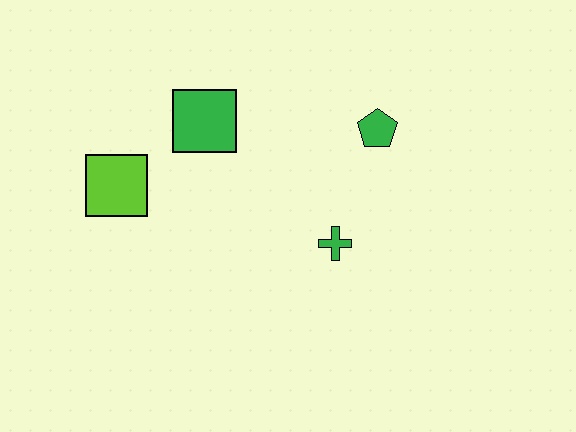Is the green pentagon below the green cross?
No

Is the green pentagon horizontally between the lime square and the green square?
No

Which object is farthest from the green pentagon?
The lime square is farthest from the green pentagon.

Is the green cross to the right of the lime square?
Yes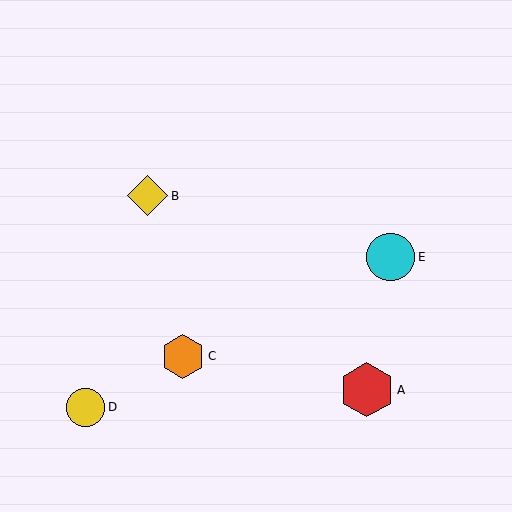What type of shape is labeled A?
Shape A is a red hexagon.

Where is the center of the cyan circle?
The center of the cyan circle is at (391, 257).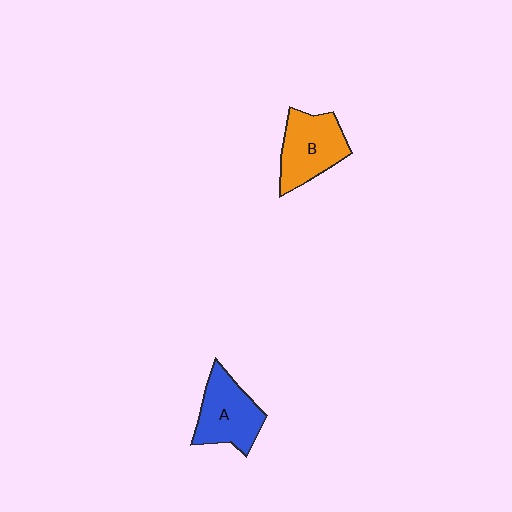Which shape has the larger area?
Shape B (orange).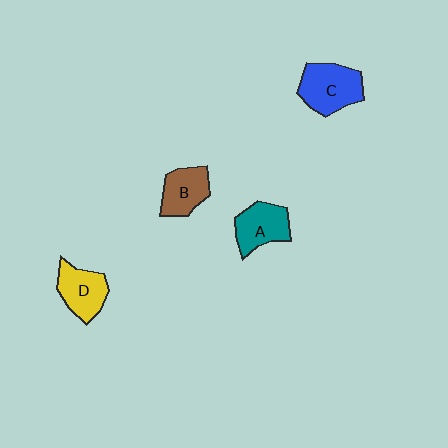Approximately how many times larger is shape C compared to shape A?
Approximately 1.2 times.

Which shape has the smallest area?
Shape B (brown).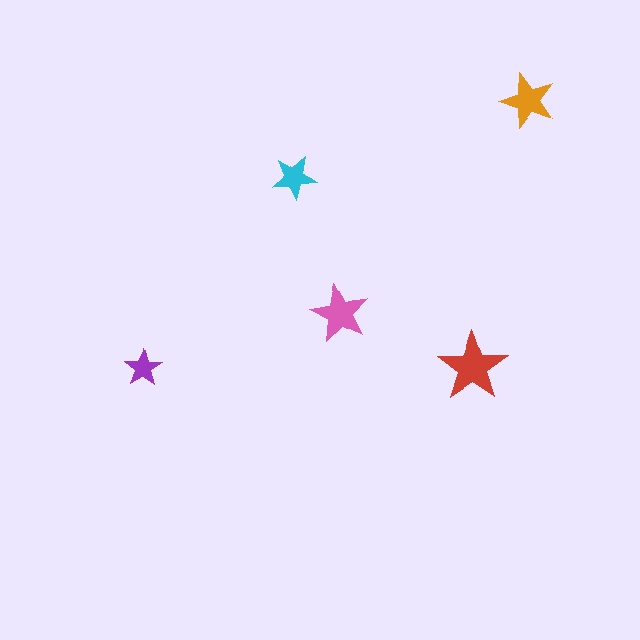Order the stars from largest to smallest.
the red one, the pink one, the orange one, the cyan one, the purple one.